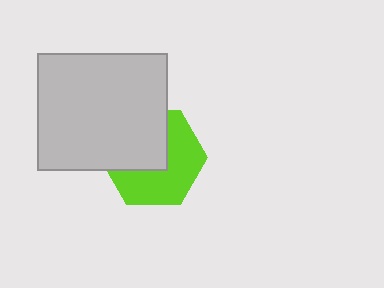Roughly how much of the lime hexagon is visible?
About half of it is visible (roughly 55%).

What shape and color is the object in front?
The object in front is a light gray rectangle.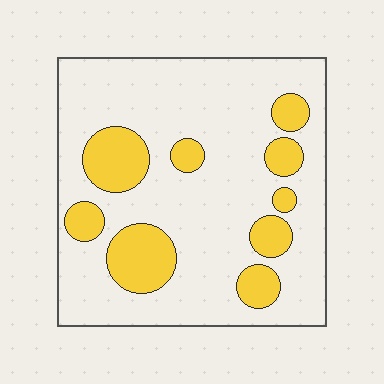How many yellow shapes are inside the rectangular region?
9.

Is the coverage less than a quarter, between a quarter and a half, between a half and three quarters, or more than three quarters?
Less than a quarter.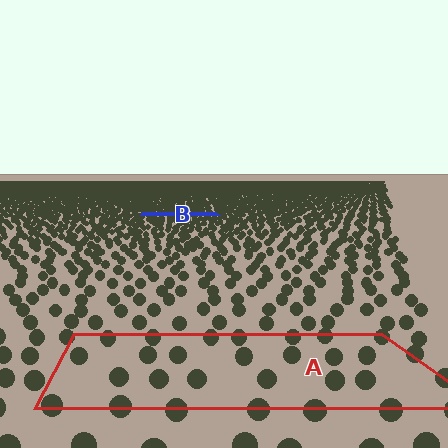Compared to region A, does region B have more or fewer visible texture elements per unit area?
Region B has more texture elements per unit area — they are packed more densely because it is farther away.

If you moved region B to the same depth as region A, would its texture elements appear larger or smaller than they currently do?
They would appear larger. At a closer depth, the same texture elements are projected at a bigger on-screen size.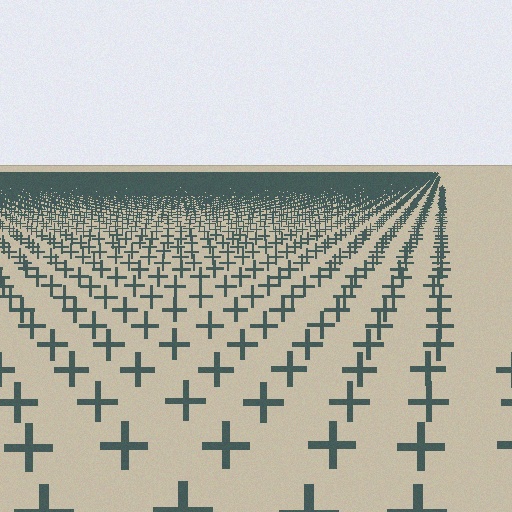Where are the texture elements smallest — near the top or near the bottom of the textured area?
Near the top.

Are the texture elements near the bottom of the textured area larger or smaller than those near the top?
Larger. Near the bottom, elements are closer to the viewer and appear at a bigger on-screen size.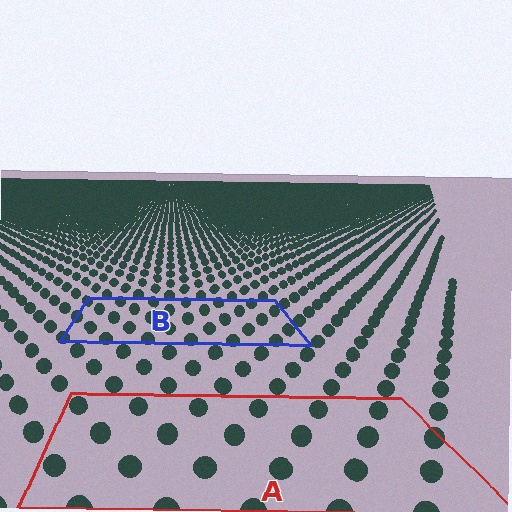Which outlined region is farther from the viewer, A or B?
Region B is farther from the viewer — the texture elements inside it appear smaller and more densely packed.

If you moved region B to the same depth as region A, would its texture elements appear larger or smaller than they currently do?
They would appear larger. At a closer depth, the same texture elements are projected at a bigger on-screen size.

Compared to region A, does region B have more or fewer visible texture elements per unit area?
Region B has more texture elements per unit area — they are packed more densely because it is farther away.